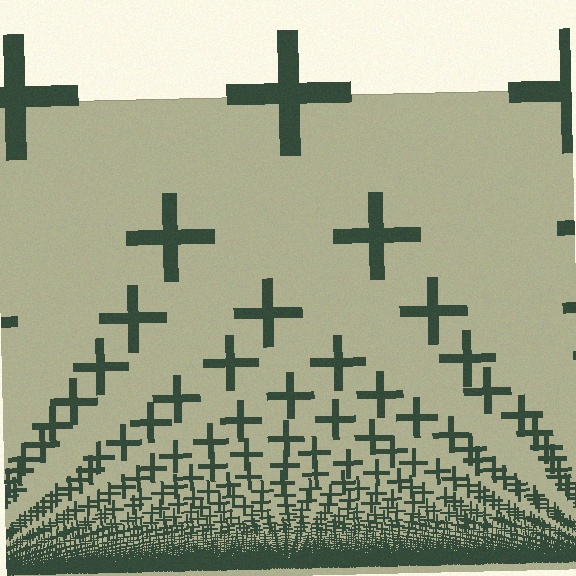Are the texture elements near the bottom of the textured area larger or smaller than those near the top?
Smaller. The gradient is inverted — elements near the bottom are smaller and denser.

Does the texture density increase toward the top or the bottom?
Density increases toward the bottom.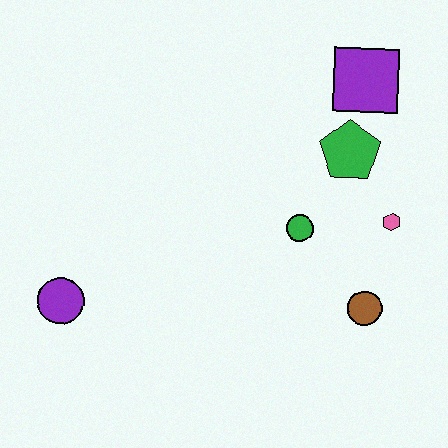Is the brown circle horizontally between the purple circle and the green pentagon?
No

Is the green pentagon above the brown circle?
Yes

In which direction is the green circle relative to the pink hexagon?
The green circle is to the left of the pink hexagon.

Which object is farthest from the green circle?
The purple circle is farthest from the green circle.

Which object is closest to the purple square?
The green pentagon is closest to the purple square.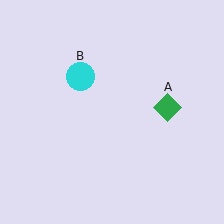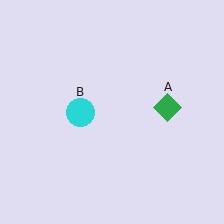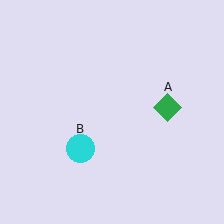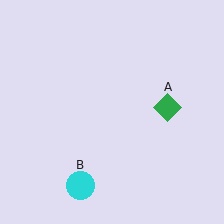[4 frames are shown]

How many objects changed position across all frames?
1 object changed position: cyan circle (object B).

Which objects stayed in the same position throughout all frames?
Green diamond (object A) remained stationary.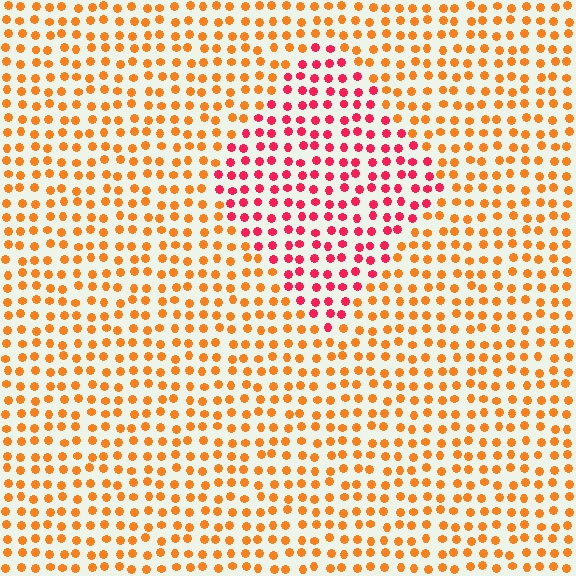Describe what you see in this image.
The image is filled with small orange elements in a uniform arrangement. A diamond-shaped region is visible where the elements are tinted to a slightly different hue, forming a subtle color boundary.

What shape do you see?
I see a diamond.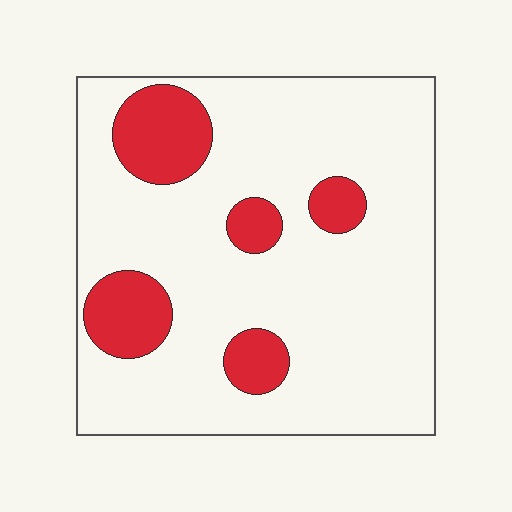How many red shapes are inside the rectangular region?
5.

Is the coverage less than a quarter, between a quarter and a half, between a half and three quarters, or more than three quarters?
Less than a quarter.